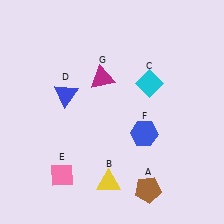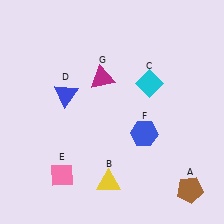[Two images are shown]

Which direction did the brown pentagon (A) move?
The brown pentagon (A) moved right.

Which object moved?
The brown pentagon (A) moved right.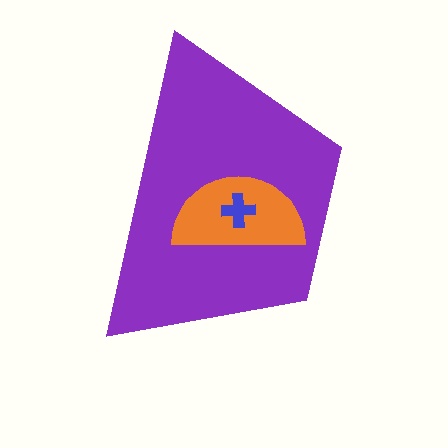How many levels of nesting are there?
3.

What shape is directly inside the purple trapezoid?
The orange semicircle.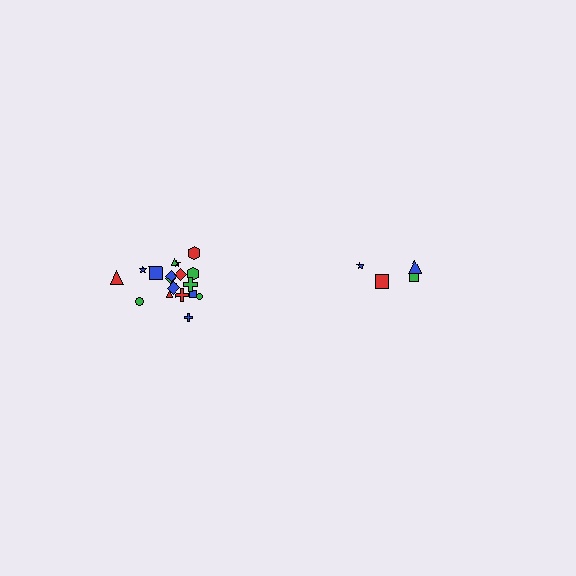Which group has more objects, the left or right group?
The left group.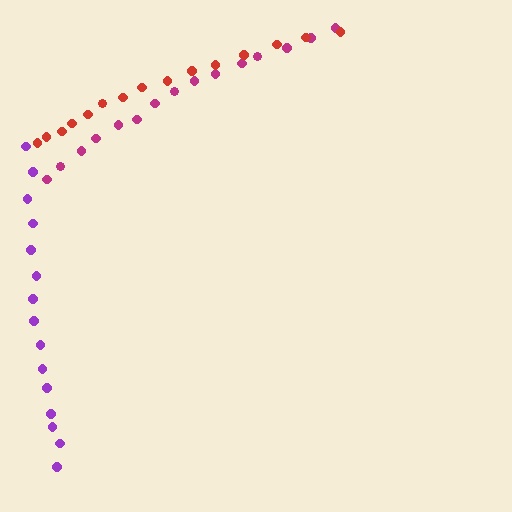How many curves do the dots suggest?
There are 3 distinct paths.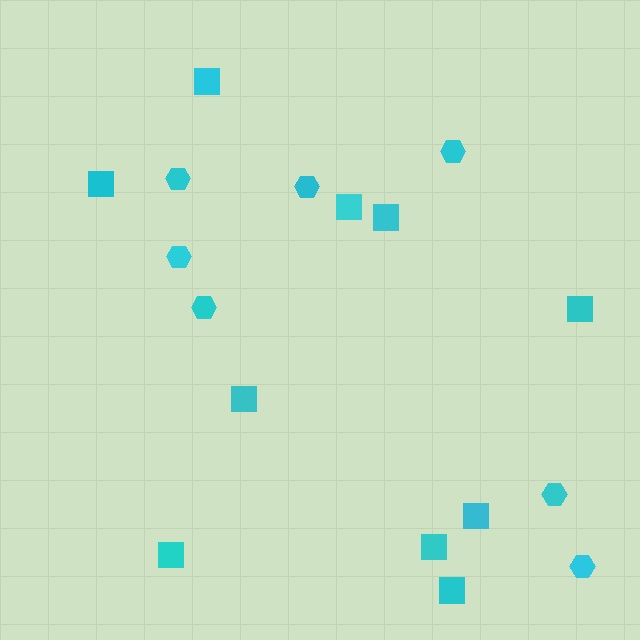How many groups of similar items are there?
There are 2 groups: one group of squares (10) and one group of hexagons (7).